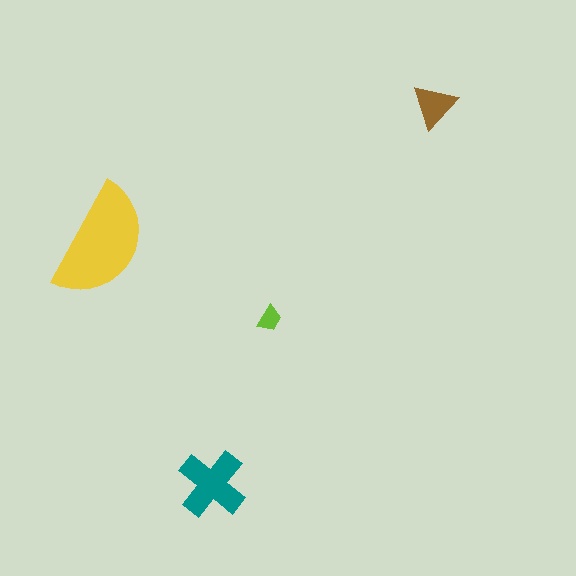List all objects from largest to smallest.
The yellow semicircle, the teal cross, the brown triangle, the lime trapezoid.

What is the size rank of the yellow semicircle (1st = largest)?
1st.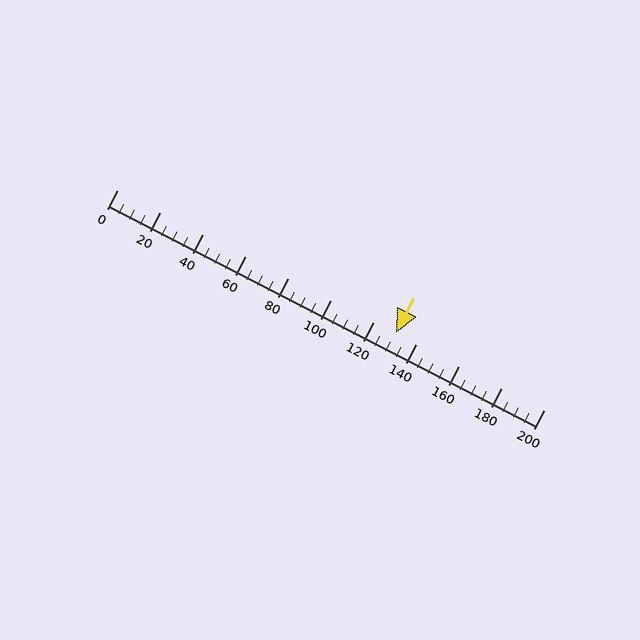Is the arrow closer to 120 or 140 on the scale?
The arrow is closer to 140.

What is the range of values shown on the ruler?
The ruler shows values from 0 to 200.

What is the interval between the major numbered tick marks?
The major tick marks are spaced 20 units apart.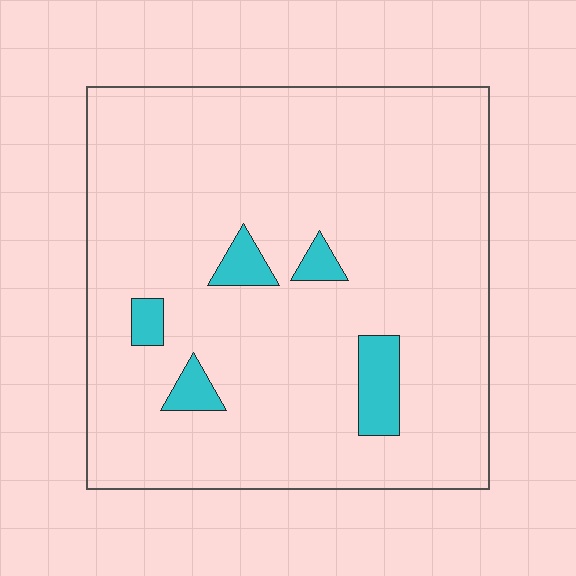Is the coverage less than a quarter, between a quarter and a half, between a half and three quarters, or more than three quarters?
Less than a quarter.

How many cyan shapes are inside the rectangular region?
5.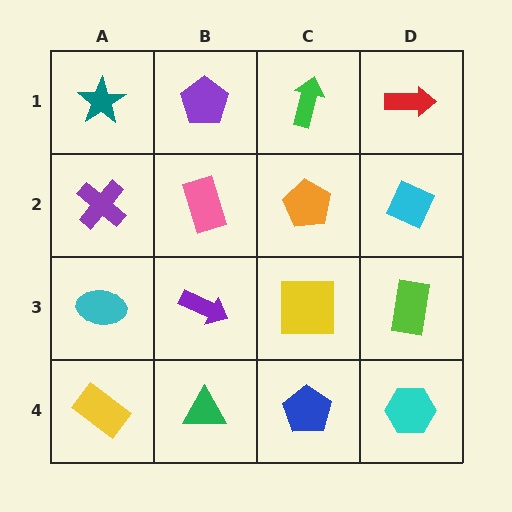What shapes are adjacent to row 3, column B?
A pink rectangle (row 2, column B), a green triangle (row 4, column B), a cyan ellipse (row 3, column A), a yellow square (row 3, column C).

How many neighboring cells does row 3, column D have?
3.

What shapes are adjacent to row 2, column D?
A red arrow (row 1, column D), a lime rectangle (row 3, column D), an orange pentagon (row 2, column C).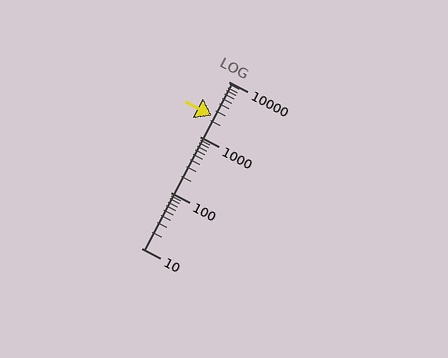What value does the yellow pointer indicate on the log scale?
The pointer indicates approximately 2400.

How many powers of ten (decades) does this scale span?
The scale spans 3 decades, from 10 to 10000.